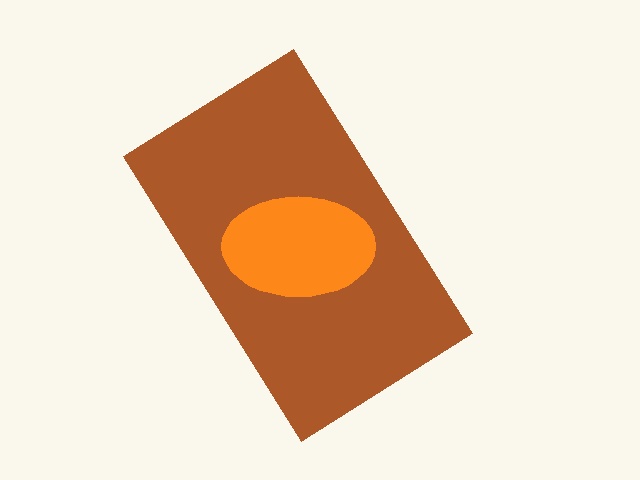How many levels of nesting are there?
2.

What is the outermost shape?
The brown rectangle.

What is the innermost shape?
The orange ellipse.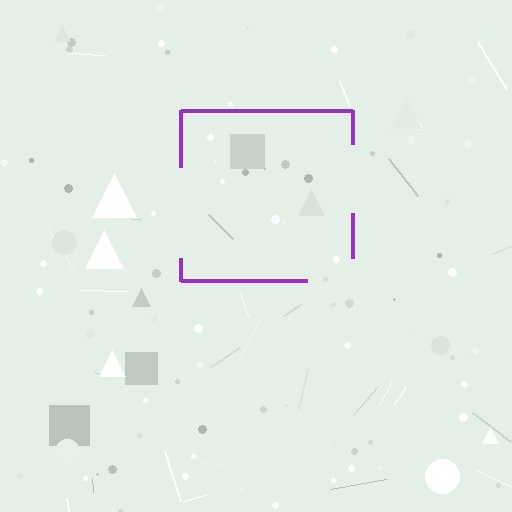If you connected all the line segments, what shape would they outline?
They would outline a square.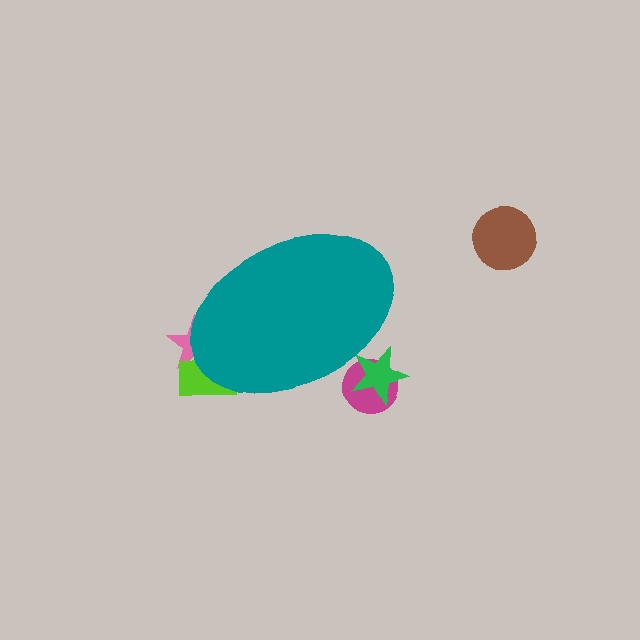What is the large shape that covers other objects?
A teal ellipse.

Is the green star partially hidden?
Yes, the green star is partially hidden behind the teal ellipse.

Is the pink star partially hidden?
Yes, the pink star is partially hidden behind the teal ellipse.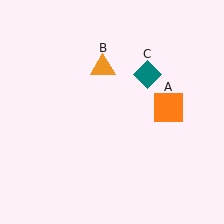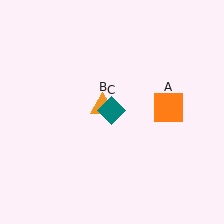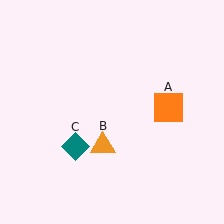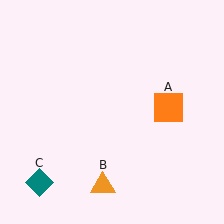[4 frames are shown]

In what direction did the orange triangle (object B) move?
The orange triangle (object B) moved down.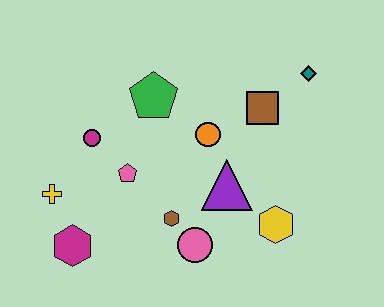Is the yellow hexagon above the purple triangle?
No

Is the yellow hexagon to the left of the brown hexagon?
No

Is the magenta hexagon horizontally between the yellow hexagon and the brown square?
No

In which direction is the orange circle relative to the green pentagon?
The orange circle is to the right of the green pentagon.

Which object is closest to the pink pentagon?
The magenta circle is closest to the pink pentagon.